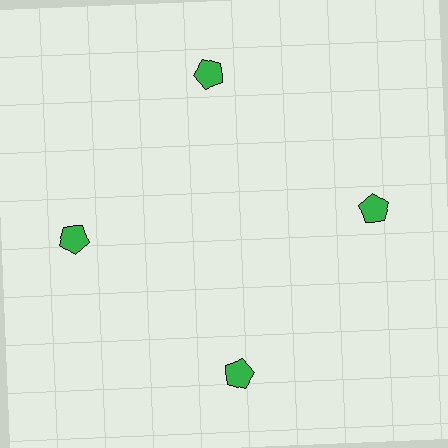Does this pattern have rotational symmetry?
Yes, this pattern has 4-fold rotational symmetry. It looks the same after rotating 90 degrees around the center.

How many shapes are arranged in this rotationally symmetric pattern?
There are 4 shapes, arranged in 4 groups of 1.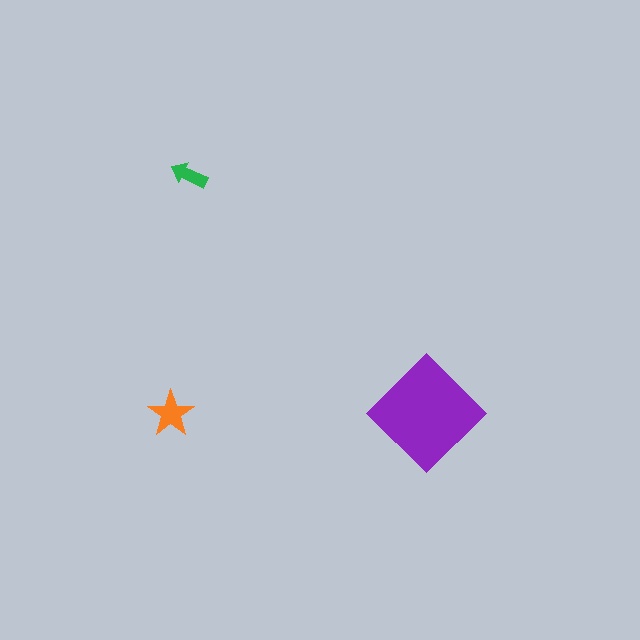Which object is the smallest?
The green arrow.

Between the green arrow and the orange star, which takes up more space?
The orange star.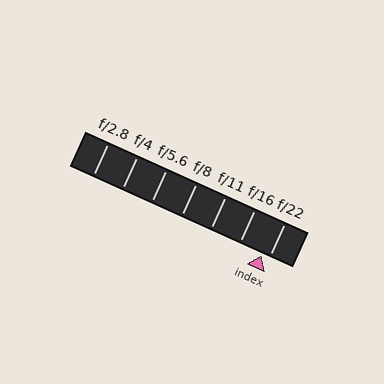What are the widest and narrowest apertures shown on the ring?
The widest aperture shown is f/2.8 and the narrowest is f/22.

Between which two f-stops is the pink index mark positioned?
The index mark is between f/16 and f/22.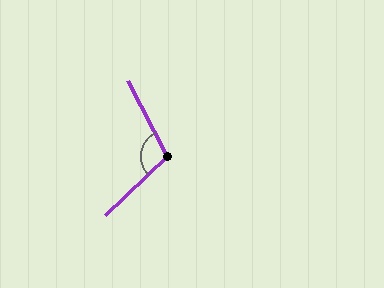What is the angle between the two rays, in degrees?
Approximately 106 degrees.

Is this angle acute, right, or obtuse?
It is obtuse.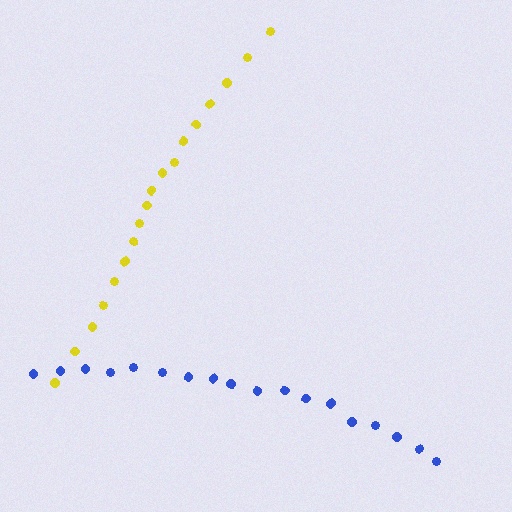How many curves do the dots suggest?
There are 2 distinct paths.